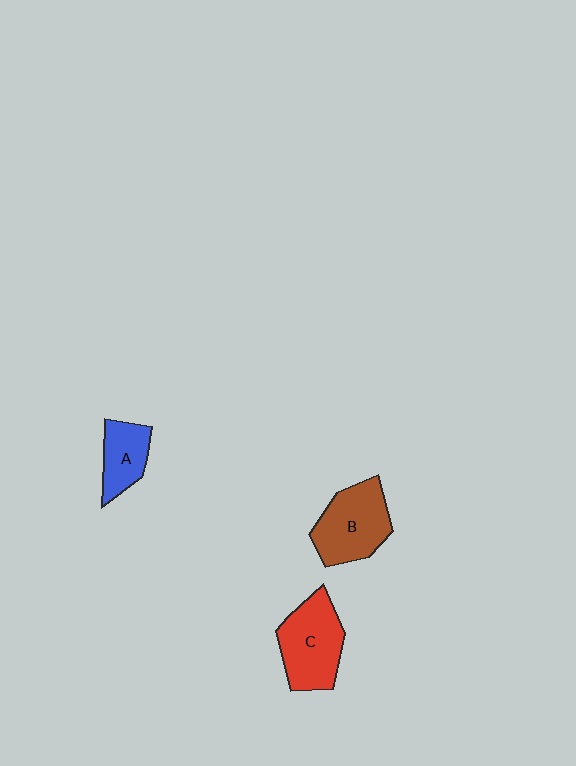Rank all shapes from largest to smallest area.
From largest to smallest: C (red), B (brown), A (blue).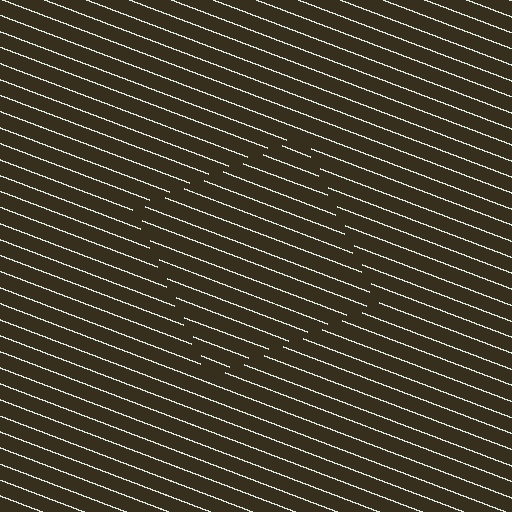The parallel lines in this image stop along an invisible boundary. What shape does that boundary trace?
An illusory square. The interior of the shape contains the same grating, shifted by half a period — the contour is defined by the phase discontinuity where line-ends from the inner and outer gratings abut.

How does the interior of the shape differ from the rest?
The interior of the shape contains the same grating, shifted by half a period — the contour is defined by the phase discontinuity where line-ends from the inner and outer gratings abut.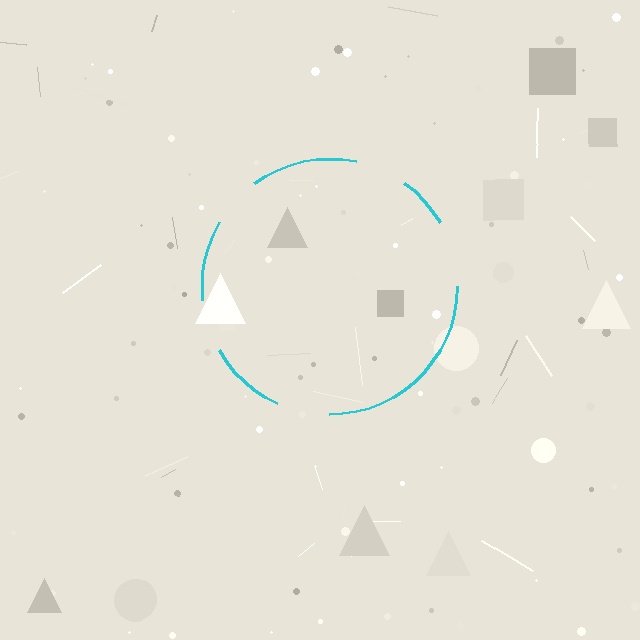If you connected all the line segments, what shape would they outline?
They would outline a circle.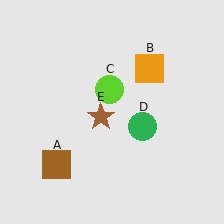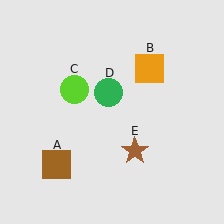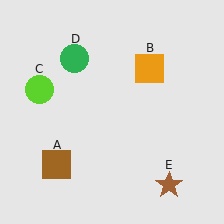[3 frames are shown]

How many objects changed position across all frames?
3 objects changed position: lime circle (object C), green circle (object D), brown star (object E).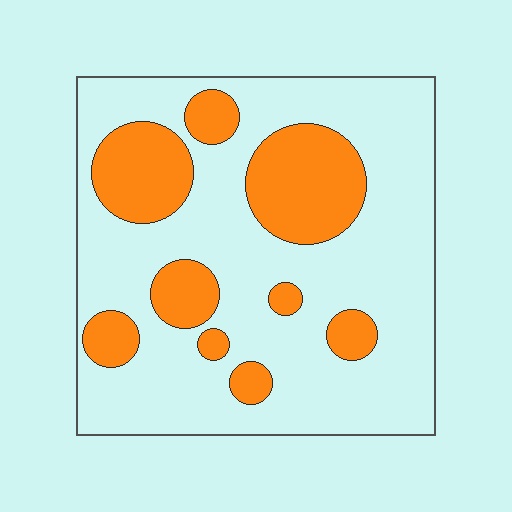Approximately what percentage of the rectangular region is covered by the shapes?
Approximately 25%.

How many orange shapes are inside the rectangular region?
9.